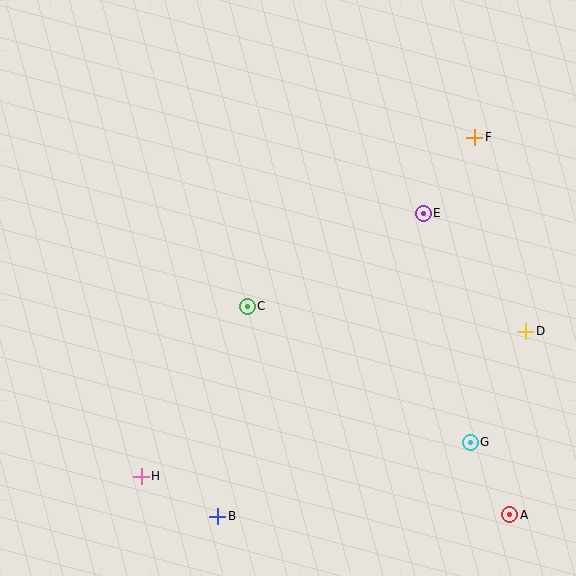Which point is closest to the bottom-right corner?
Point A is closest to the bottom-right corner.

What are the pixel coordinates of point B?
Point B is at (218, 516).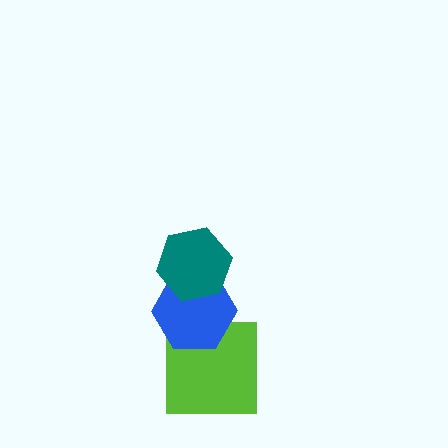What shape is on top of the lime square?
The blue hexagon is on top of the lime square.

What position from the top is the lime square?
The lime square is 3rd from the top.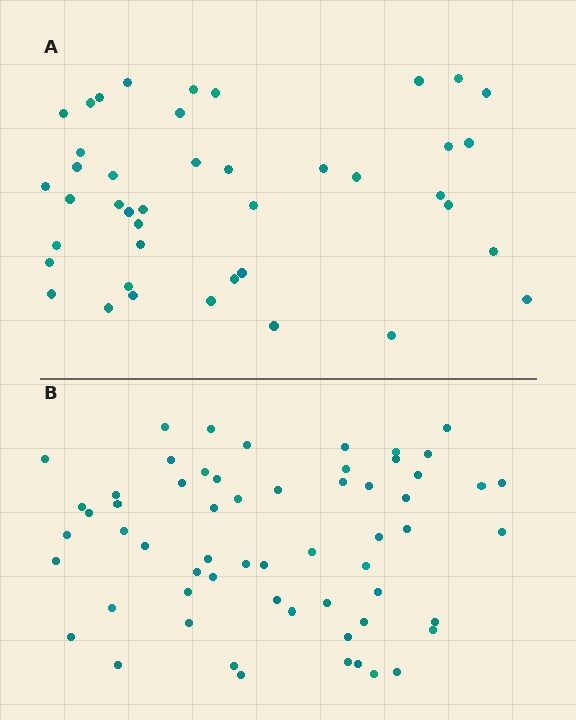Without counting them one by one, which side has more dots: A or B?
Region B (the bottom region) has more dots.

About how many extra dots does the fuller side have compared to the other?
Region B has approximately 20 more dots than region A.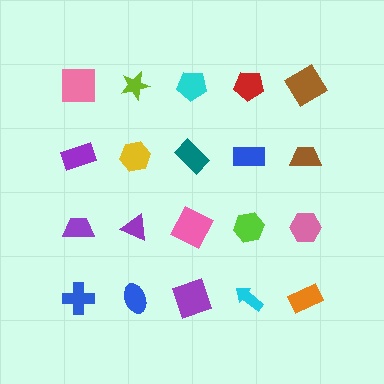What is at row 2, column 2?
A yellow hexagon.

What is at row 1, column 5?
A brown diamond.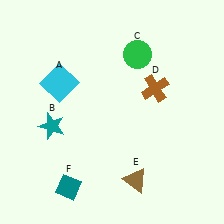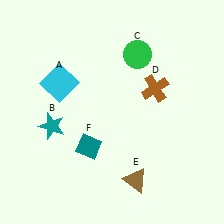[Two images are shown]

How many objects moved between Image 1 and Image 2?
1 object moved between the two images.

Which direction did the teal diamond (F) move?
The teal diamond (F) moved up.